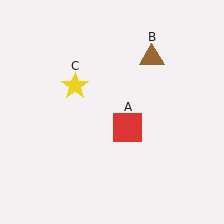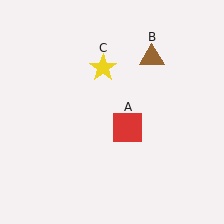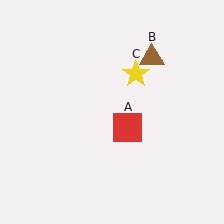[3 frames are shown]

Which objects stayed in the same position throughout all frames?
Red square (object A) and brown triangle (object B) remained stationary.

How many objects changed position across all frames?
1 object changed position: yellow star (object C).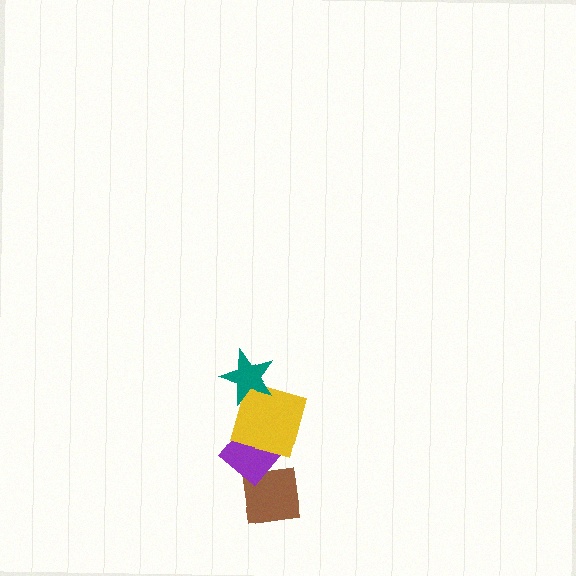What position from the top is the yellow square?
The yellow square is 2nd from the top.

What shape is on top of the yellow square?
The teal star is on top of the yellow square.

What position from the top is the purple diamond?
The purple diamond is 3rd from the top.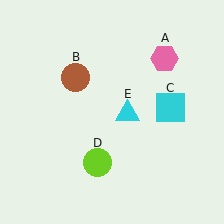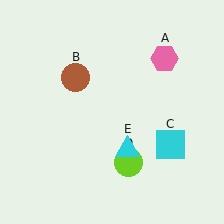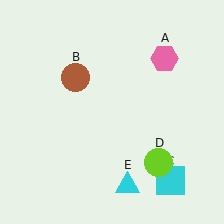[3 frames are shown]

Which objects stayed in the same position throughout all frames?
Pink hexagon (object A) and brown circle (object B) remained stationary.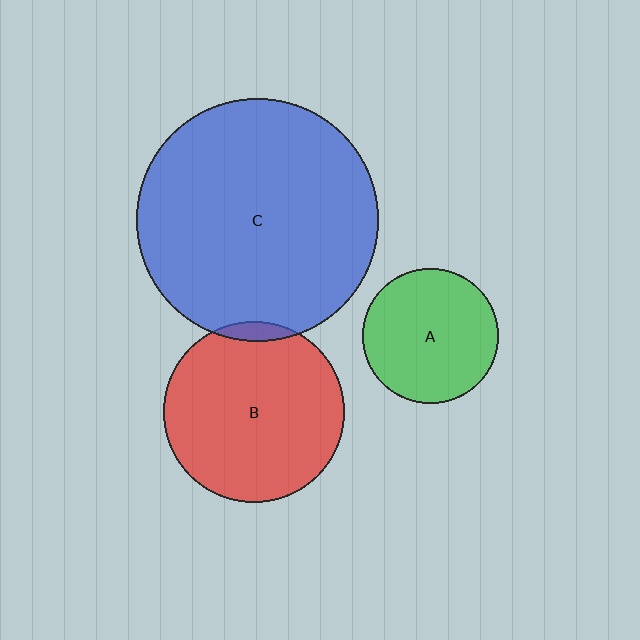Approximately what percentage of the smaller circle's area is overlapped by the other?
Approximately 5%.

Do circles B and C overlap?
Yes.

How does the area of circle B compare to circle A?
Approximately 1.8 times.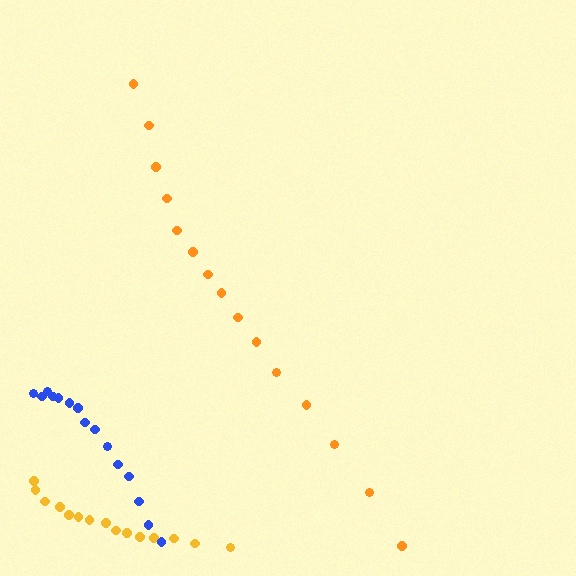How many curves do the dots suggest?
There are 3 distinct paths.